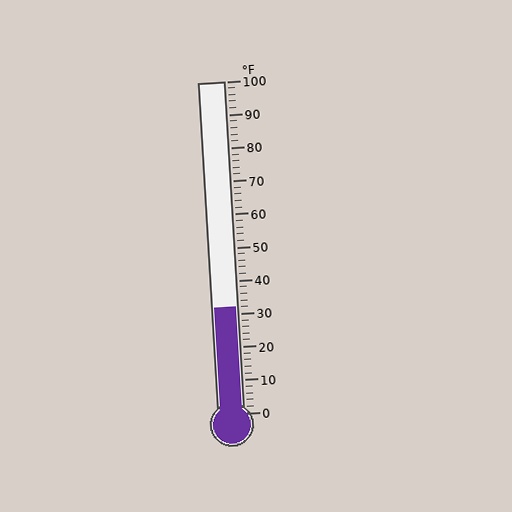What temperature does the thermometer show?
The thermometer shows approximately 32°F.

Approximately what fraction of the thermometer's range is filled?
The thermometer is filled to approximately 30% of its range.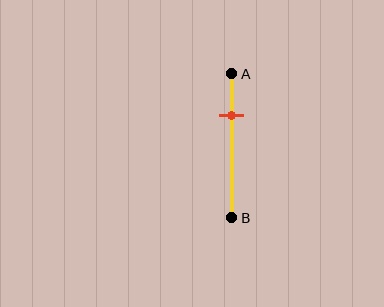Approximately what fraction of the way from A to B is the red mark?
The red mark is approximately 30% of the way from A to B.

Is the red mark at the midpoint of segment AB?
No, the mark is at about 30% from A, not at the 50% midpoint.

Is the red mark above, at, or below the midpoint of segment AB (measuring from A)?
The red mark is above the midpoint of segment AB.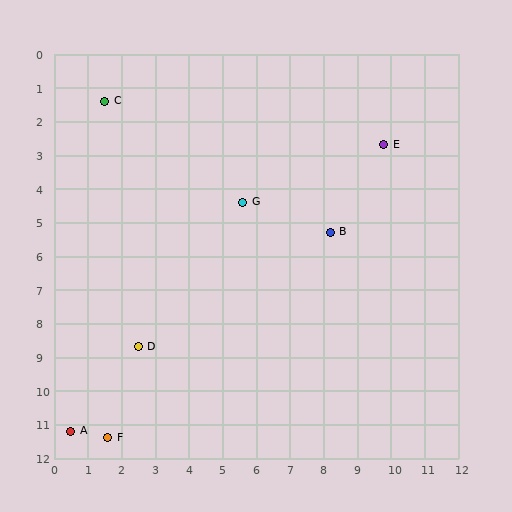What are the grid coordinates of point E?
Point E is at approximately (9.8, 2.7).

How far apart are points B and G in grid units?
Points B and G are about 2.8 grid units apart.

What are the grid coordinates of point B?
Point B is at approximately (8.2, 5.3).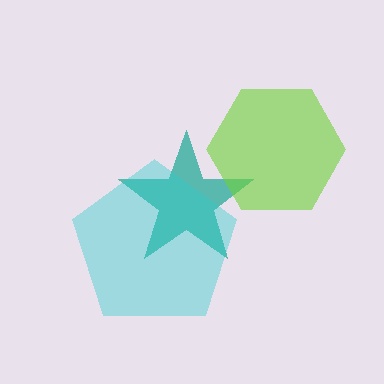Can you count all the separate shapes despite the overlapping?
Yes, there are 3 separate shapes.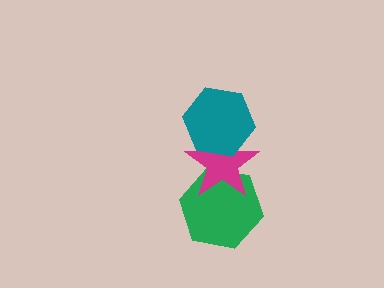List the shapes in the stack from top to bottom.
From top to bottom: the teal hexagon, the magenta star, the green hexagon.